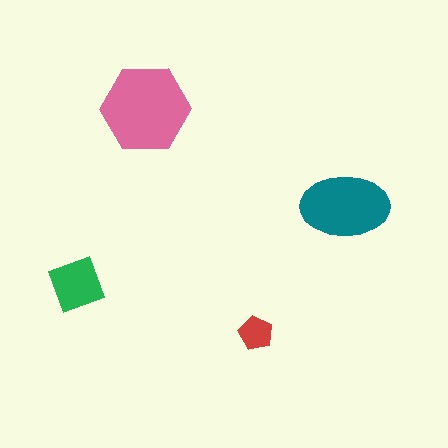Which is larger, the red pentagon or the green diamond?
The green diamond.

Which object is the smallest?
The red pentagon.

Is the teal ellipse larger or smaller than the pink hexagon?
Smaller.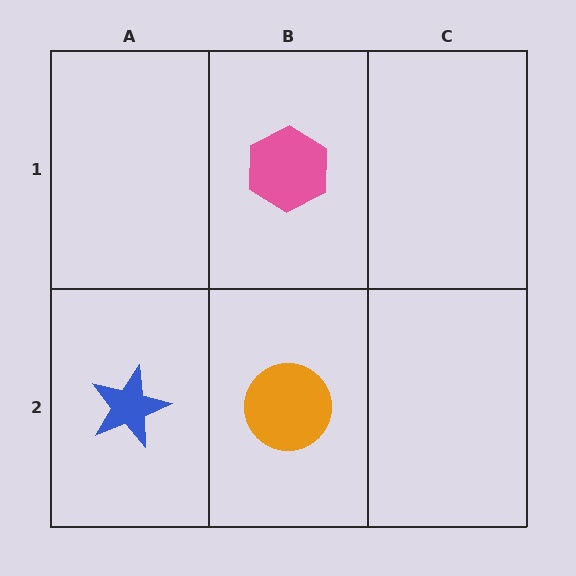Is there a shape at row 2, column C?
No, that cell is empty.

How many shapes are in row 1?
1 shape.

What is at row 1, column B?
A pink hexagon.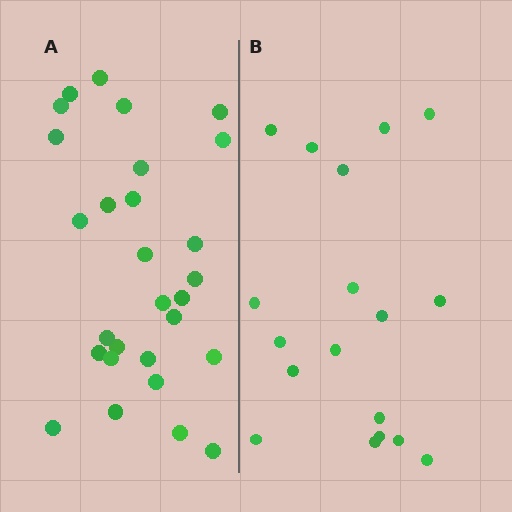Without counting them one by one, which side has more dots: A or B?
Region A (the left region) has more dots.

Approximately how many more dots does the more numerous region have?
Region A has roughly 10 or so more dots than region B.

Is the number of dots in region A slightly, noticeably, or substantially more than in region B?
Region A has substantially more. The ratio is roughly 1.6 to 1.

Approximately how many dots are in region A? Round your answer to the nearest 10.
About 30 dots. (The exact count is 28, which rounds to 30.)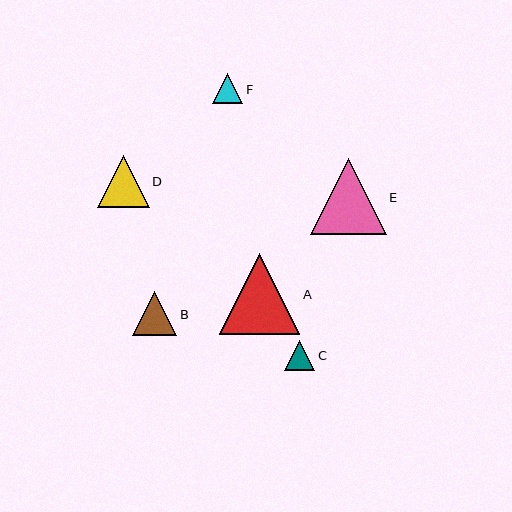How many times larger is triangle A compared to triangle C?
Triangle A is approximately 2.7 times the size of triangle C.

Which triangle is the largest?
Triangle A is the largest with a size of approximately 81 pixels.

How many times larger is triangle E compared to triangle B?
Triangle E is approximately 1.7 times the size of triangle B.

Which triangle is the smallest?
Triangle F is the smallest with a size of approximately 30 pixels.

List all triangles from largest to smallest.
From largest to smallest: A, E, D, B, C, F.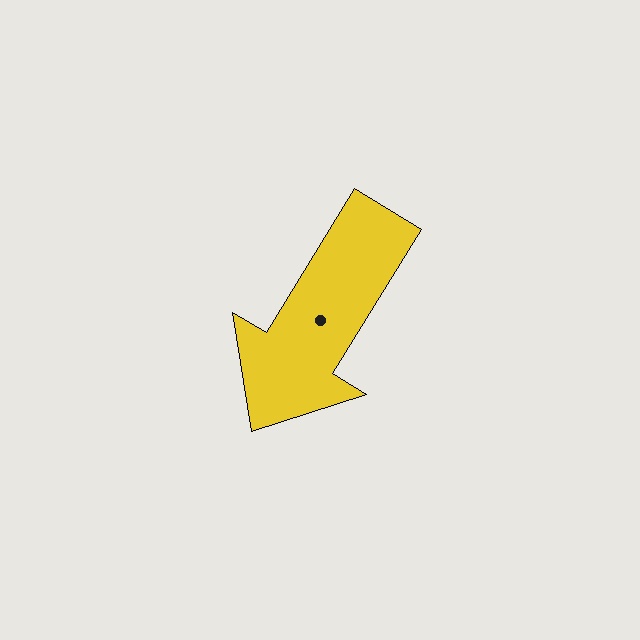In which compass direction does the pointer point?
Southwest.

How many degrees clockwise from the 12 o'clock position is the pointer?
Approximately 212 degrees.